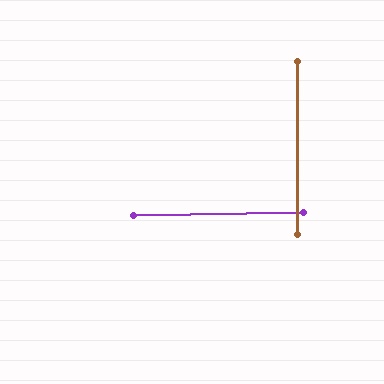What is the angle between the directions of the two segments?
Approximately 89 degrees.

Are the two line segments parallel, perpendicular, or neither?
Perpendicular — they meet at approximately 89°.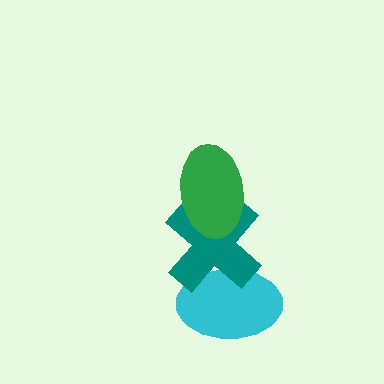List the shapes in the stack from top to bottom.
From top to bottom: the green ellipse, the teal cross, the cyan ellipse.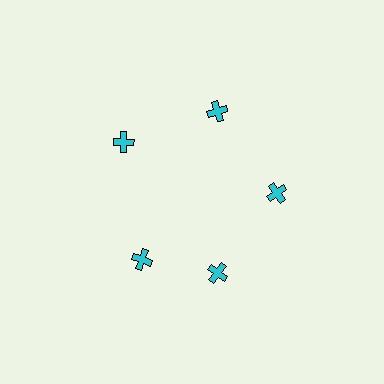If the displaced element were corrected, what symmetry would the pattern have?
It would have 5-fold rotational symmetry — the pattern would map onto itself every 72 degrees.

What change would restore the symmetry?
The symmetry would be restored by rotating it back into even spacing with its neighbors so that all 5 crosses sit at equal angles and equal distance from the center.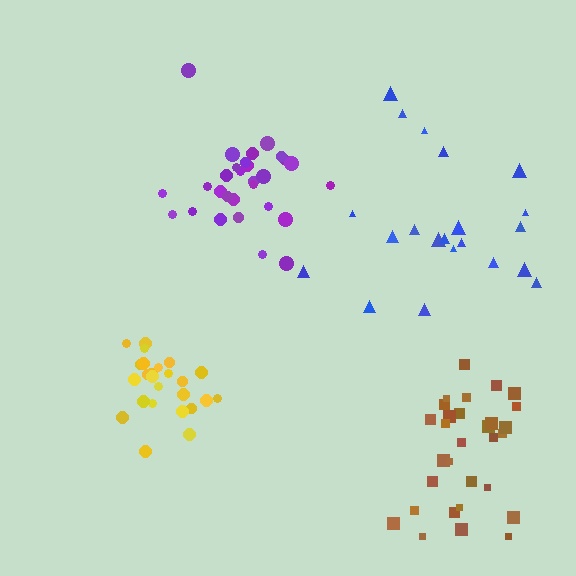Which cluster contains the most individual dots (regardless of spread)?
Brown (30).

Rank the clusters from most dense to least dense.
yellow, purple, brown, blue.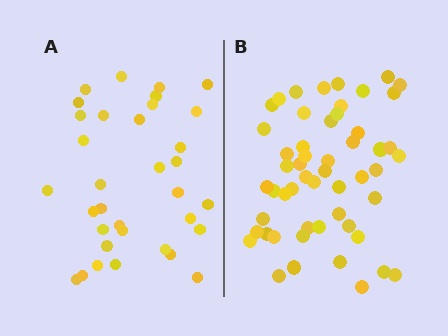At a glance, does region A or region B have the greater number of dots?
Region B (the right region) has more dots.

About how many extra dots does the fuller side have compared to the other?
Region B has approximately 20 more dots than region A.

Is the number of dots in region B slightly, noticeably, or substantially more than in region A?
Region B has substantially more. The ratio is roughly 1.6 to 1.